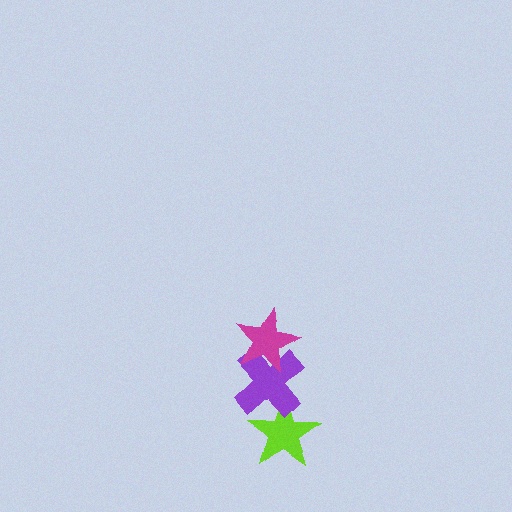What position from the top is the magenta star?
The magenta star is 1st from the top.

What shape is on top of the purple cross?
The magenta star is on top of the purple cross.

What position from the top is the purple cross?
The purple cross is 2nd from the top.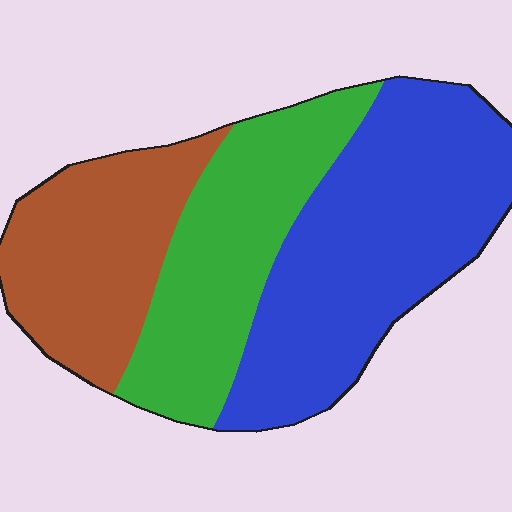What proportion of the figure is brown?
Brown takes up about one quarter (1/4) of the figure.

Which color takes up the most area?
Blue, at roughly 45%.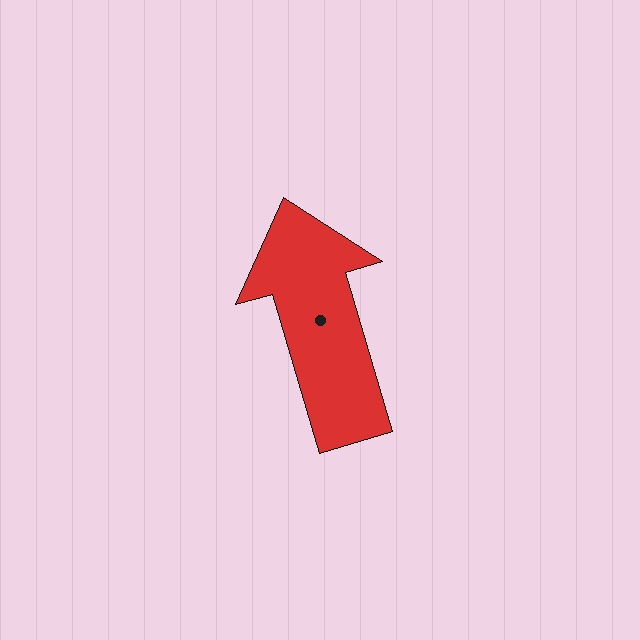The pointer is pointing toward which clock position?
Roughly 11 o'clock.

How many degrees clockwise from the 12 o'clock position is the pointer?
Approximately 344 degrees.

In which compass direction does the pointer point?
North.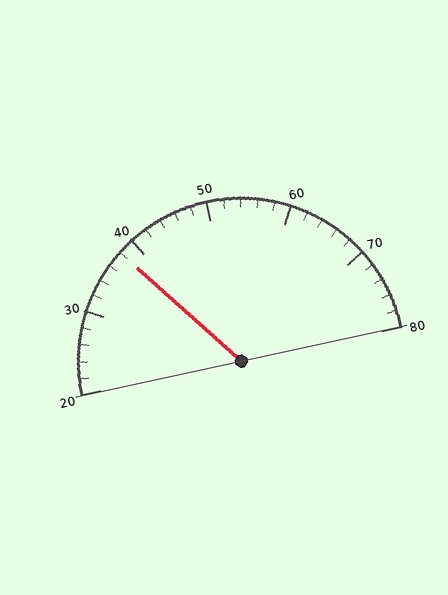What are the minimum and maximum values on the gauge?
The gauge ranges from 20 to 80.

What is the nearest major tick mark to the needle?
The nearest major tick mark is 40.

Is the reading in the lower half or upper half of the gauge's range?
The reading is in the lower half of the range (20 to 80).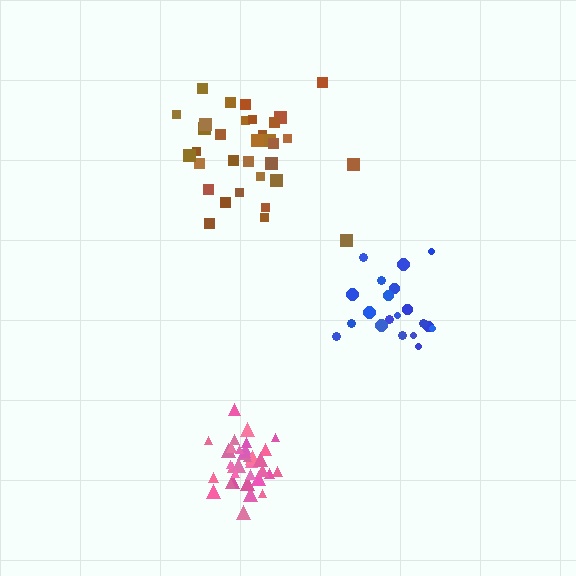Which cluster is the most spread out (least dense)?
Brown.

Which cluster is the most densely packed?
Pink.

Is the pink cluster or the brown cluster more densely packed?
Pink.